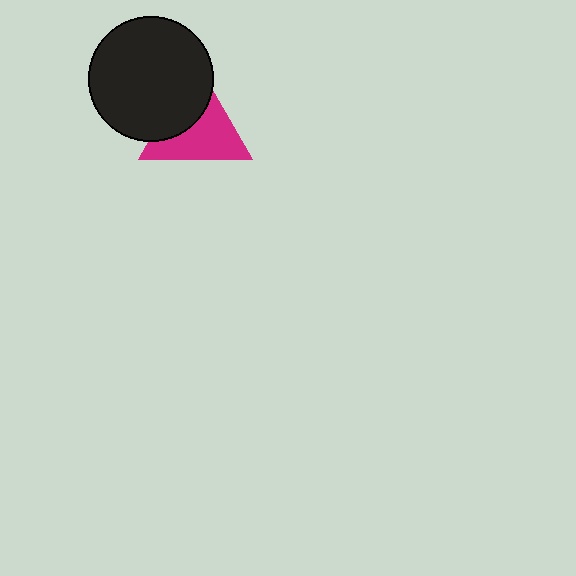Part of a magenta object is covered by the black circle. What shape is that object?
It is a triangle.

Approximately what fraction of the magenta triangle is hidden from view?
Roughly 41% of the magenta triangle is hidden behind the black circle.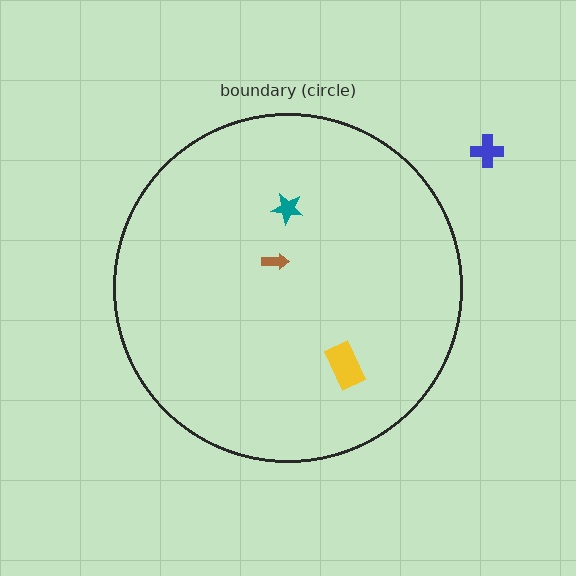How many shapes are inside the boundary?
3 inside, 1 outside.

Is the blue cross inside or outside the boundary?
Outside.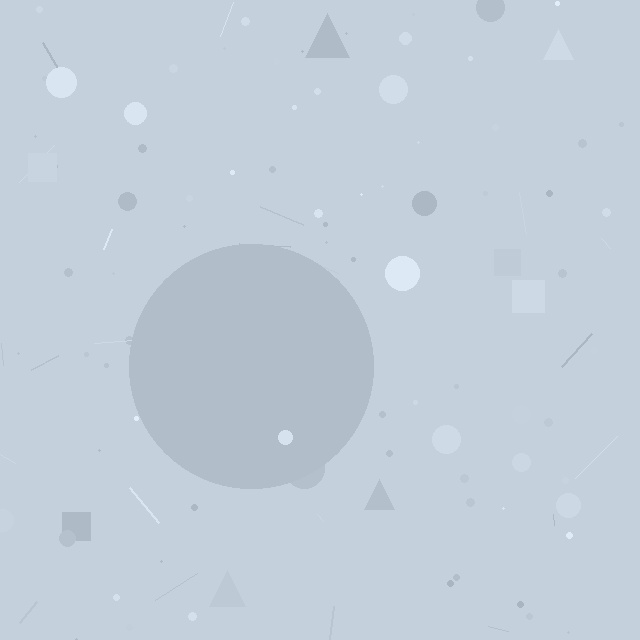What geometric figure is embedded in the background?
A circle is embedded in the background.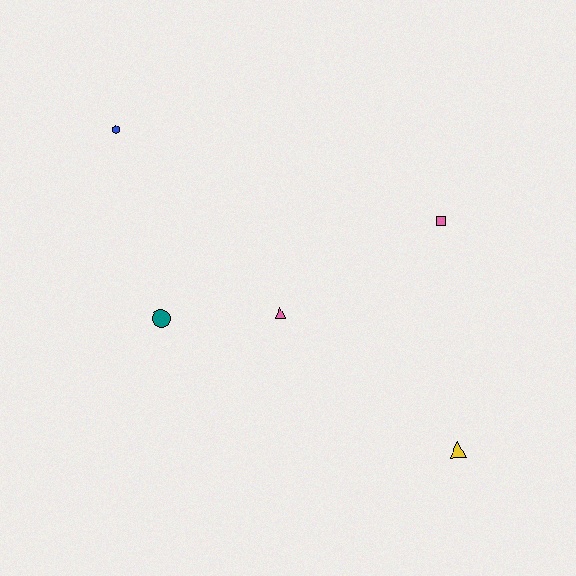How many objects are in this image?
There are 5 objects.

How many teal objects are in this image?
There is 1 teal object.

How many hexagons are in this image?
There is 1 hexagon.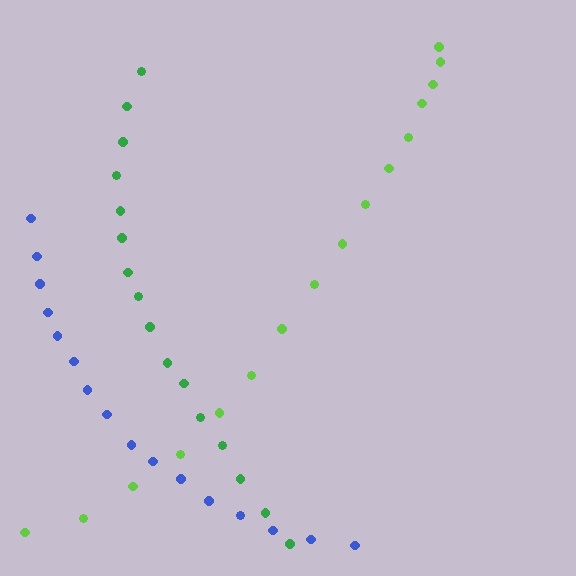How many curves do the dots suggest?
There are 3 distinct paths.